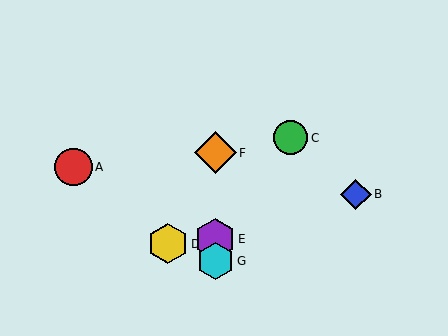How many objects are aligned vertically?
3 objects (E, F, G) are aligned vertically.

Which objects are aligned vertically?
Objects E, F, G are aligned vertically.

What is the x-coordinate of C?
Object C is at x≈291.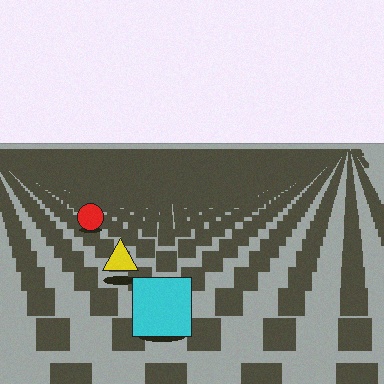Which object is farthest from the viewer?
The red circle is farthest from the viewer. It appears smaller and the ground texture around it is denser.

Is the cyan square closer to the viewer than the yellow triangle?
Yes. The cyan square is closer — you can tell from the texture gradient: the ground texture is coarser near it.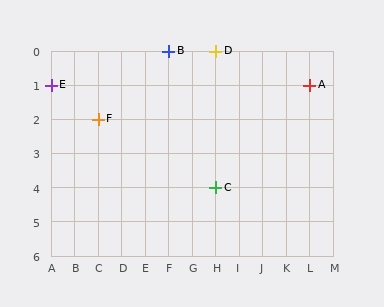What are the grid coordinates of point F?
Point F is at grid coordinates (C, 2).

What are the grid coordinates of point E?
Point E is at grid coordinates (A, 1).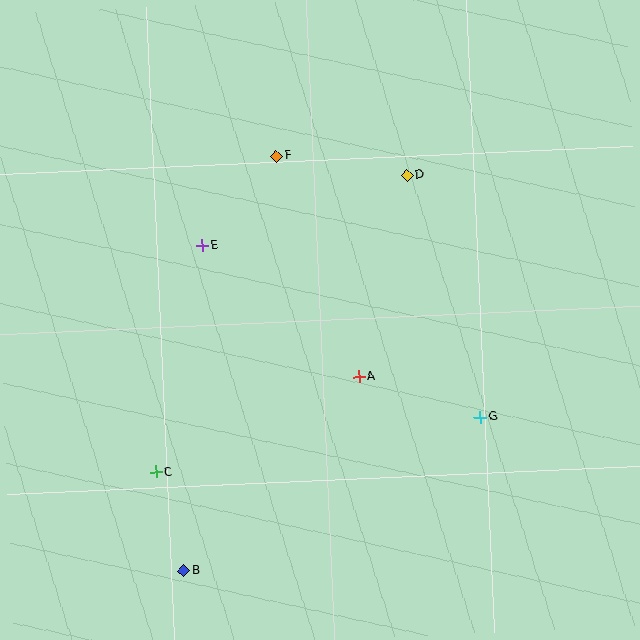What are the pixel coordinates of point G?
Point G is at (480, 417).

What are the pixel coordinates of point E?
Point E is at (202, 245).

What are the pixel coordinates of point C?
Point C is at (156, 472).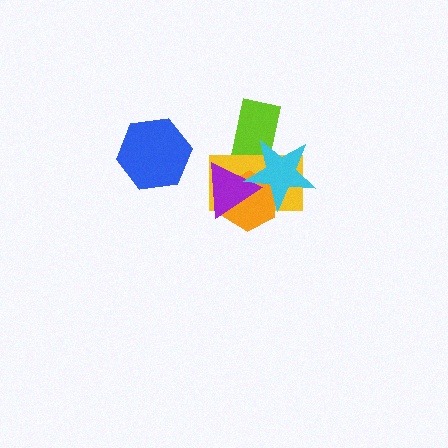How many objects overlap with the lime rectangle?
2 objects overlap with the lime rectangle.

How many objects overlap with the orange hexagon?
3 objects overlap with the orange hexagon.